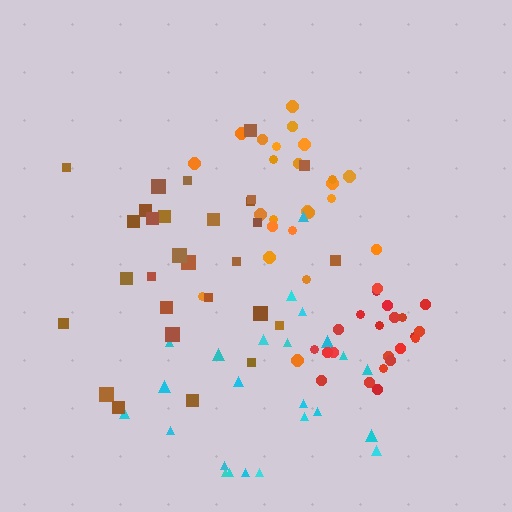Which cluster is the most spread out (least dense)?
Cyan.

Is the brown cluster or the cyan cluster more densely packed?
Brown.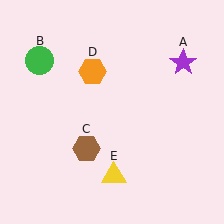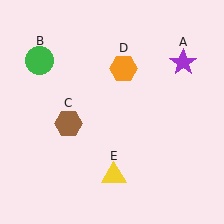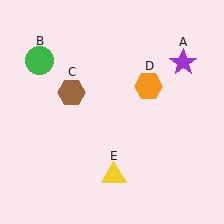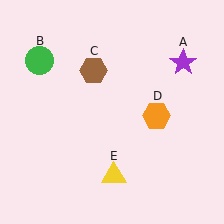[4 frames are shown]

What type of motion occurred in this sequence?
The brown hexagon (object C), orange hexagon (object D) rotated clockwise around the center of the scene.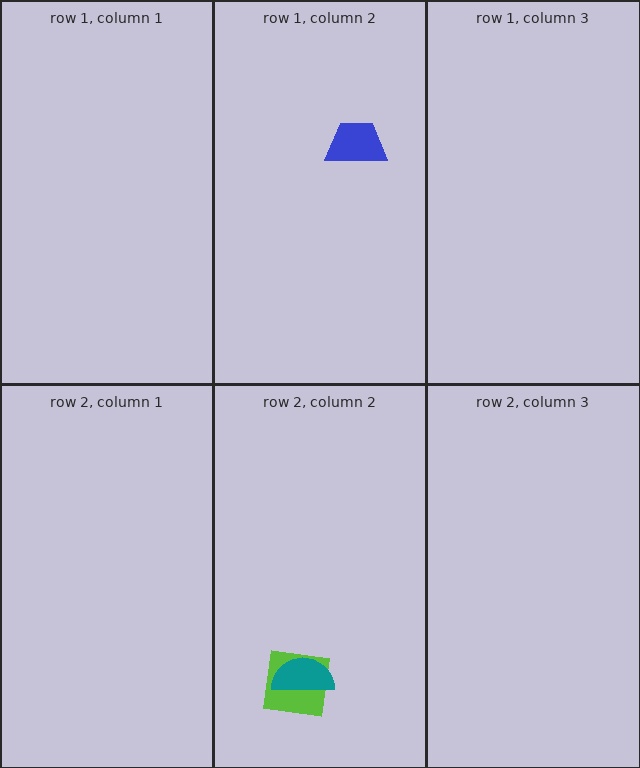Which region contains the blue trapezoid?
The row 1, column 2 region.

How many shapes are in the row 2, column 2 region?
2.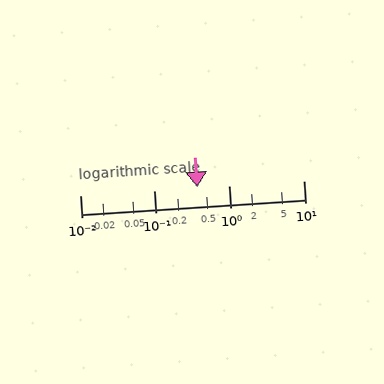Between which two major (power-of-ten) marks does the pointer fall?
The pointer is between 0.1 and 1.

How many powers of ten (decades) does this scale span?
The scale spans 3 decades, from 0.01 to 10.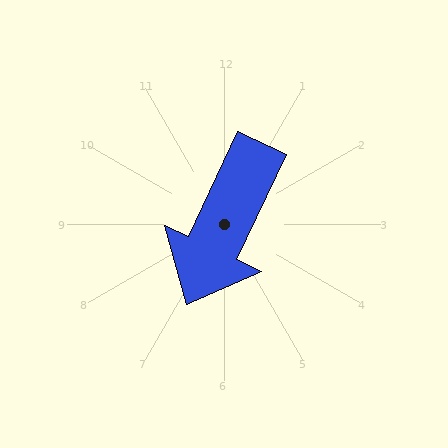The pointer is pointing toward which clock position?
Roughly 7 o'clock.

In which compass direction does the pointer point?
Southwest.